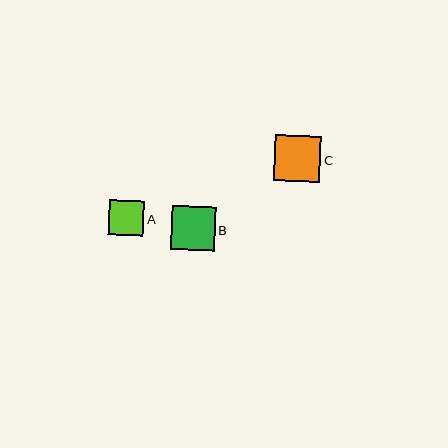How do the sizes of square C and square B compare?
Square C and square B are approximately the same size.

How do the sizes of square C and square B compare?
Square C and square B are approximately the same size.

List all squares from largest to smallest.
From largest to smallest: C, B, A.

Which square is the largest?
Square C is the largest with a size of approximately 46 pixels.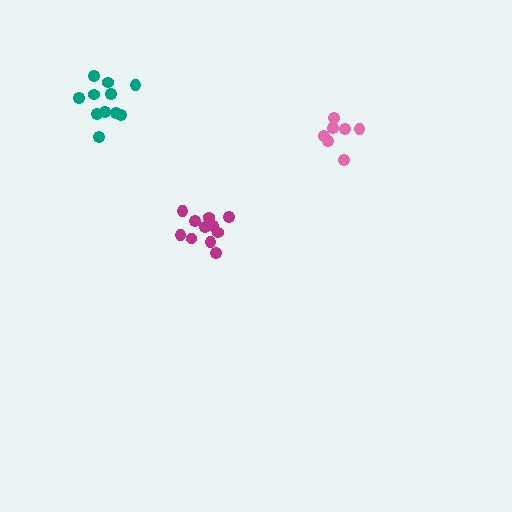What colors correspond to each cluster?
The clusters are colored: teal, magenta, pink.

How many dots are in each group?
Group 1: 11 dots, Group 2: 11 dots, Group 3: 7 dots (29 total).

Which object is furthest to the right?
The pink cluster is rightmost.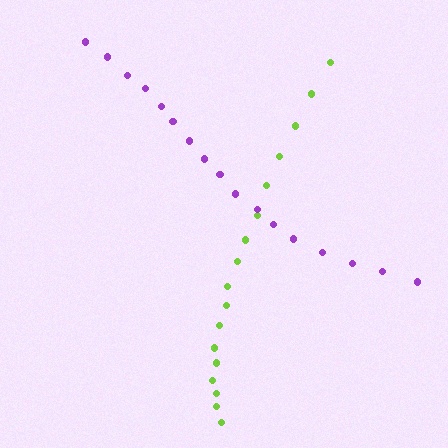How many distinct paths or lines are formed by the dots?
There are 2 distinct paths.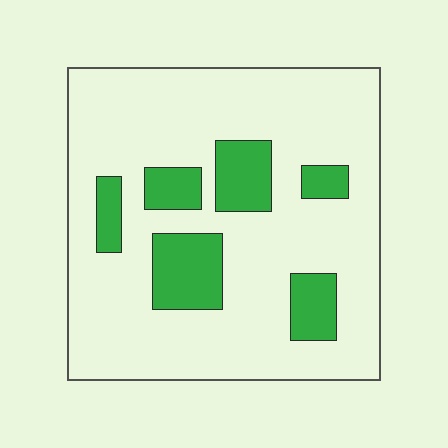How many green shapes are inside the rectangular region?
6.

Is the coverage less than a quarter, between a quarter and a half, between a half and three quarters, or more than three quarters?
Less than a quarter.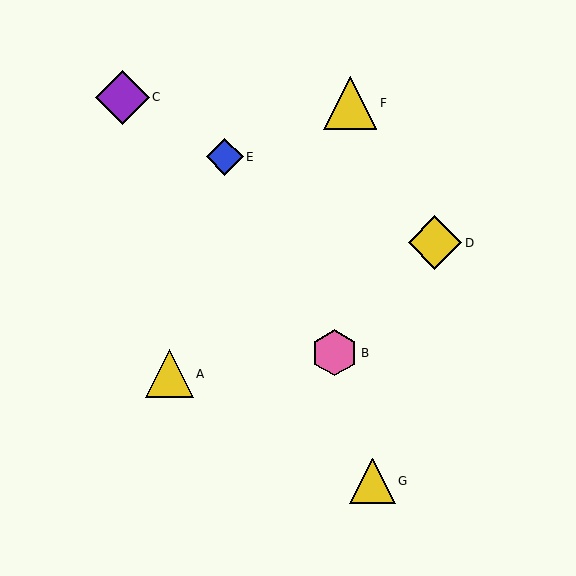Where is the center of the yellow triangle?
The center of the yellow triangle is at (170, 374).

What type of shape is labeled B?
Shape B is a pink hexagon.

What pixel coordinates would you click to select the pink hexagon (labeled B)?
Click at (335, 353) to select the pink hexagon B.